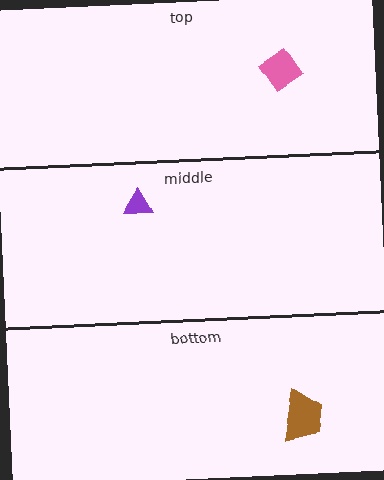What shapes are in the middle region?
The purple triangle.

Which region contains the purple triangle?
The middle region.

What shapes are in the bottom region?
The brown trapezoid.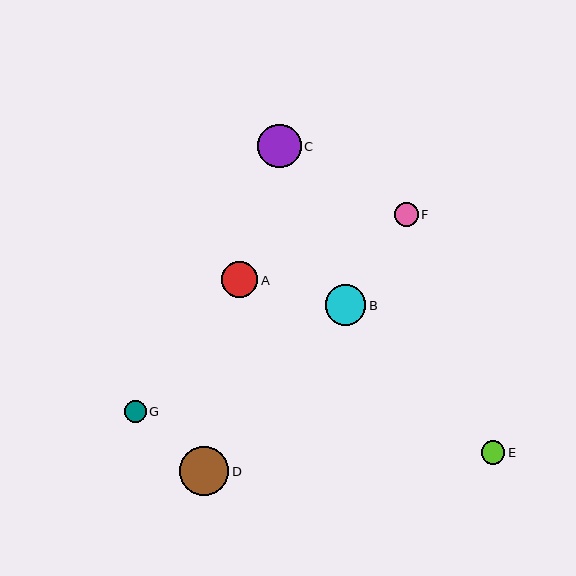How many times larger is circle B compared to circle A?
Circle B is approximately 1.1 times the size of circle A.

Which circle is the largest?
Circle D is the largest with a size of approximately 49 pixels.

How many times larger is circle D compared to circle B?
Circle D is approximately 1.2 times the size of circle B.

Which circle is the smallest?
Circle G is the smallest with a size of approximately 22 pixels.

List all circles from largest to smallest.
From largest to smallest: D, C, B, A, F, E, G.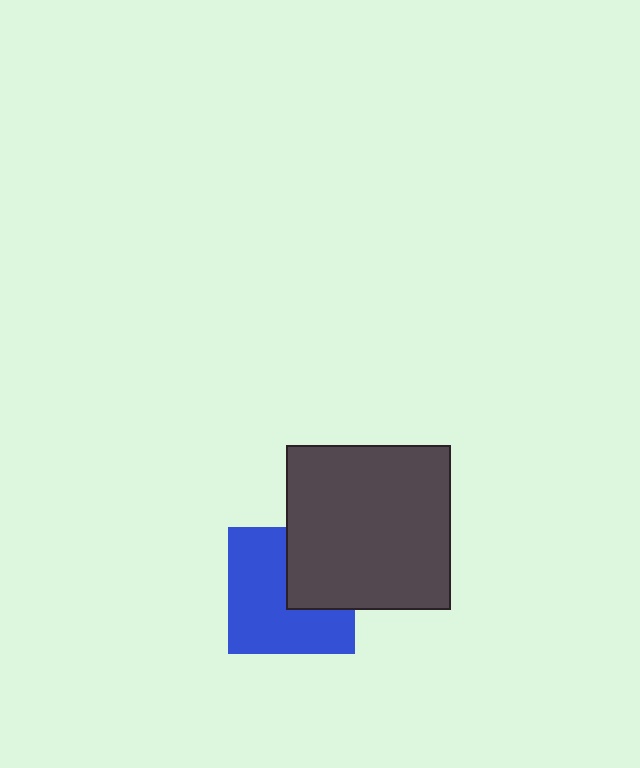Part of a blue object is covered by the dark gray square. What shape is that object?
It is a square.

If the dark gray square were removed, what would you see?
You would see the complete blue square.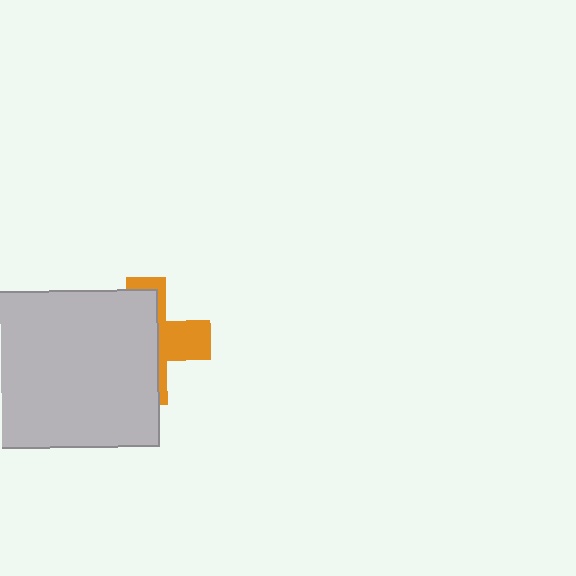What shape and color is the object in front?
The object in front is a light gray rectangle.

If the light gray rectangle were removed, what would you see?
You would see the complete orange cross.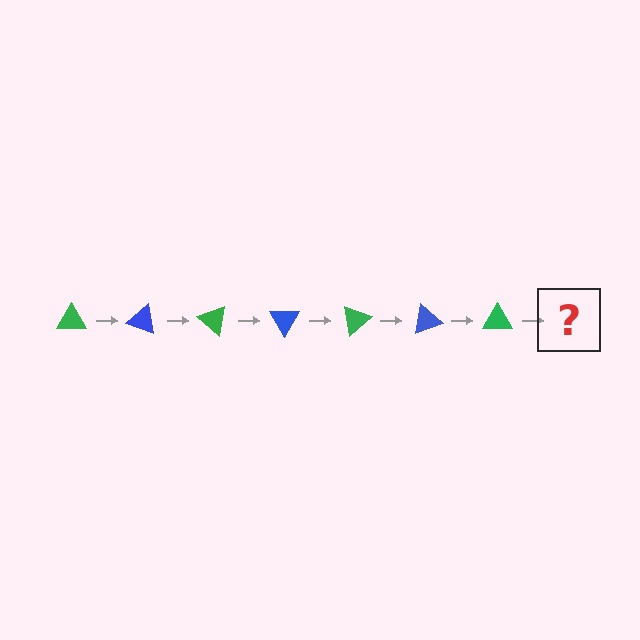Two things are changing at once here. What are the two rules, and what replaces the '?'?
The two rules are that it rotates 20 degrees each step and the color cycles through green and blue. The '?' should be a blue triangle, rotated 140 degrees from the start.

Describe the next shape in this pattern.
It should be a blue triangle, rotated 140 degrees from the start.